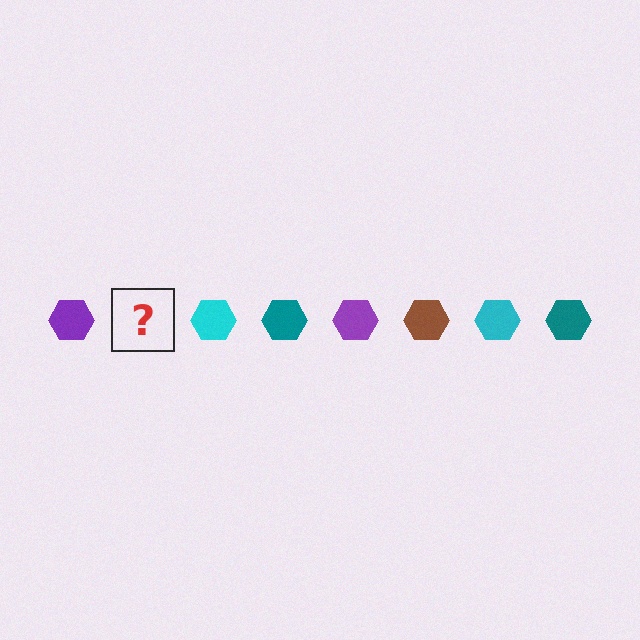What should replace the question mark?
The question mark should be replaced with a brown hexagon.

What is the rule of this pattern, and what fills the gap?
The rule is that the pattern cycles through purple, brown, cyan, teal hexagons. The gap should be filled with a brown hexagon.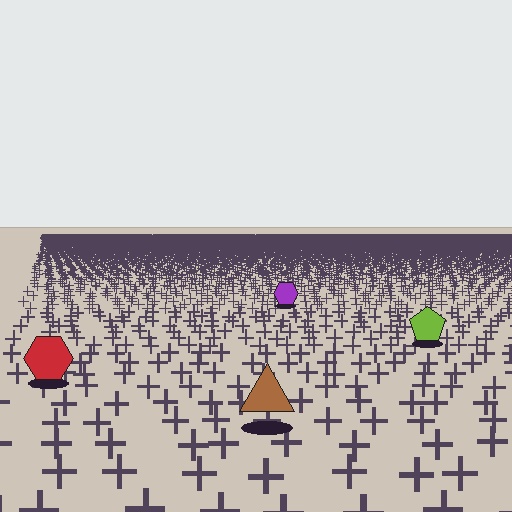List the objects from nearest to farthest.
From nearest to farthest: the brown triangle, the red hexagon, the lime pentagon, the purple hexagon.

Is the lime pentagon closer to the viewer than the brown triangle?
No. The brown triangle is closer — you can tell from the texture gradient: the ground texture is coarser near it.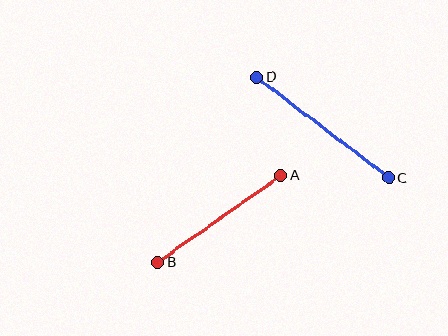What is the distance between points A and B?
The distance is approximately 151 pixels.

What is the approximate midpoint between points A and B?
The midpoint is at approximately (219, 219) pixels.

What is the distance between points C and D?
The distance is approximately 165 pixels.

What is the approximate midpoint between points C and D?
The midpoint is at approximately (323, 127) pixels.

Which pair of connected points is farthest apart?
Points C and D are farthest apart.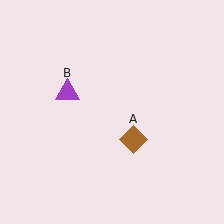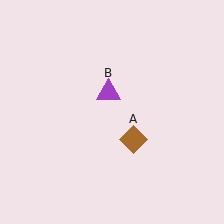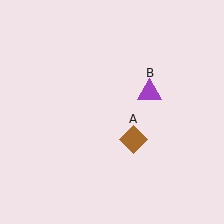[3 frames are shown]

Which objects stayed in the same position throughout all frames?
Brown diamond (object A) remained stationary.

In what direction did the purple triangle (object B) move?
The purple triangle (object B) moved right.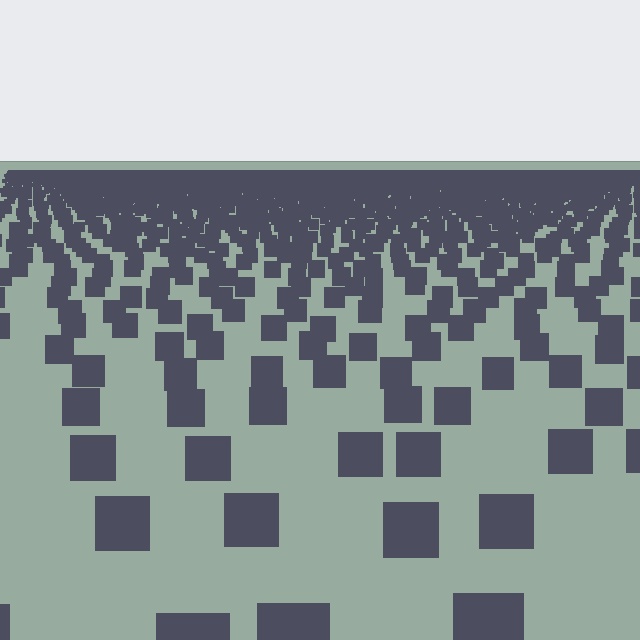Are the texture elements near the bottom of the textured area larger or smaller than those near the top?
Larger. Near the bottom, elements are closer to the viewer and appear at a bigger on-screen size.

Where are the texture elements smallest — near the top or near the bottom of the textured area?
Near the top.